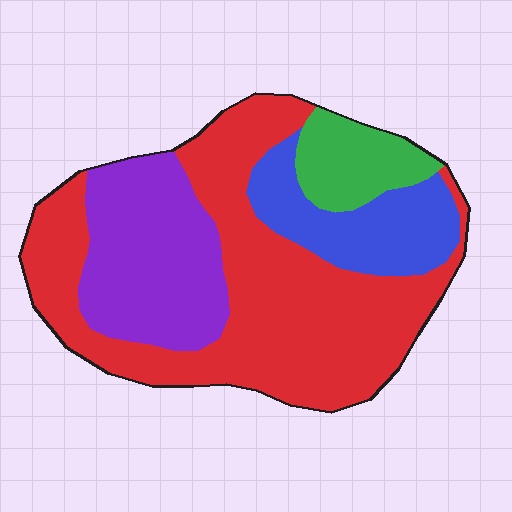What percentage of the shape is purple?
Purple takes up about one quarter (1/4) of the shape.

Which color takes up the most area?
Red, at roughly 50%.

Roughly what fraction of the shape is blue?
Blue takes up about one sixth (1/6) of the shape.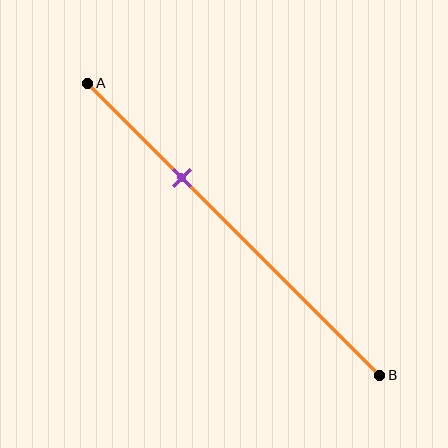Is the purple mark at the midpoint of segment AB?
No, the mark is at about 30% from A, not at the 50% midpoint.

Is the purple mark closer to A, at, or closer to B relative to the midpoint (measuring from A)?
The purple mark is closer to point A than the midpoint of segment AB.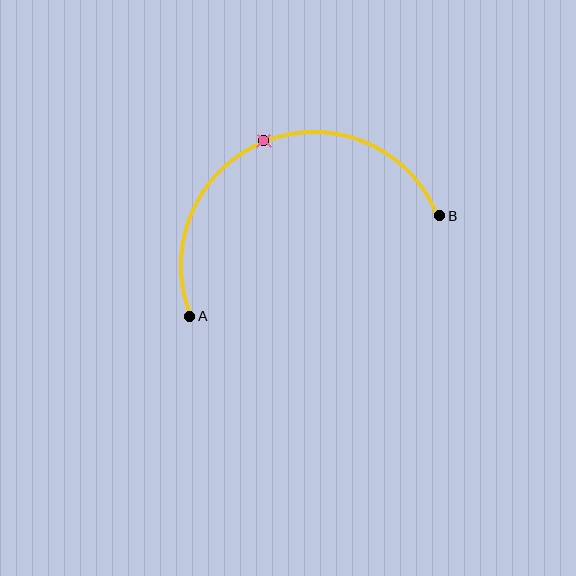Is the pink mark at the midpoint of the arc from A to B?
Yes. The pink mark lies on the arc at equal arc-length from both A and B — it is the arc midpoint.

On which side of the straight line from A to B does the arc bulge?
The arc bulges above the straight line connecting A and B.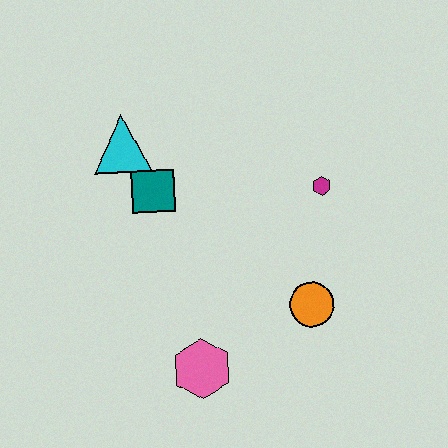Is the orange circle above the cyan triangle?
No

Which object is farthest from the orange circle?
The cyan triangle is farthest from the orange circle.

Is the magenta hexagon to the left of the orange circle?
No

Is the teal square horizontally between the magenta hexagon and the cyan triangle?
Yes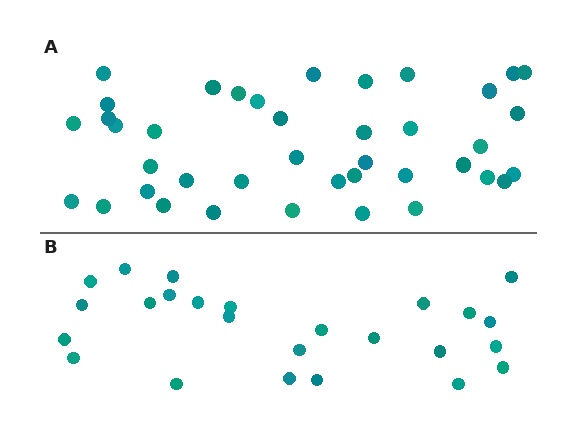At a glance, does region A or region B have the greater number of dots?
Region A (the top region) has more dots.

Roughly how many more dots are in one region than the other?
Region A has approximately 15 more dots than region B.